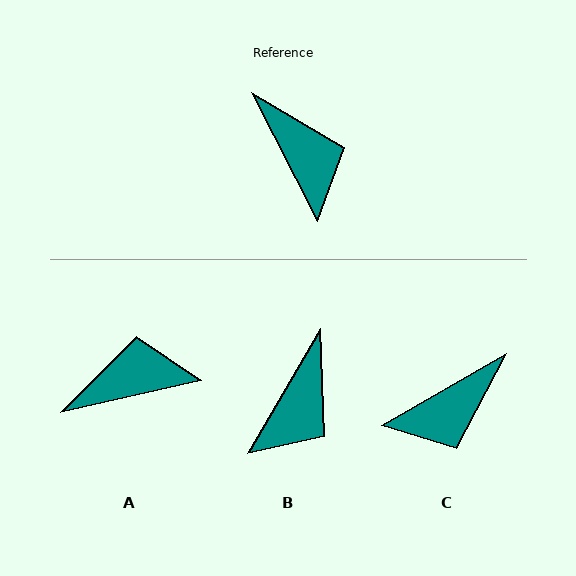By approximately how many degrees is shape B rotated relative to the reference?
Approximately 58 degrees clockwise.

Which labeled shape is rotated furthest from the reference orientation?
C, about 87 degrees away.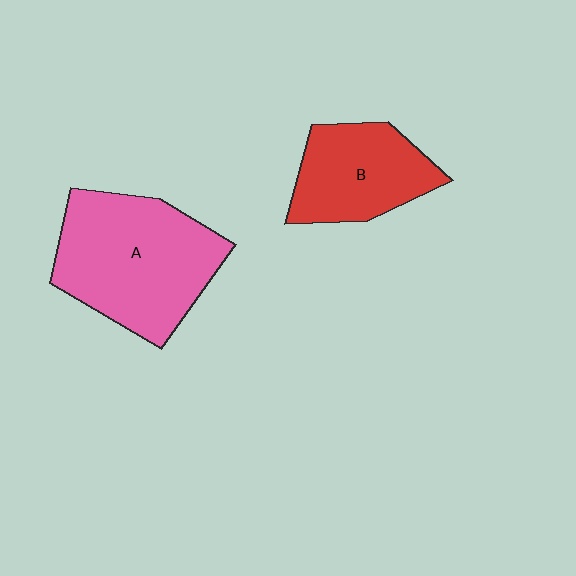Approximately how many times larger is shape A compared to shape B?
Approximately 1.6 times.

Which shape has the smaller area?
Shape B (red).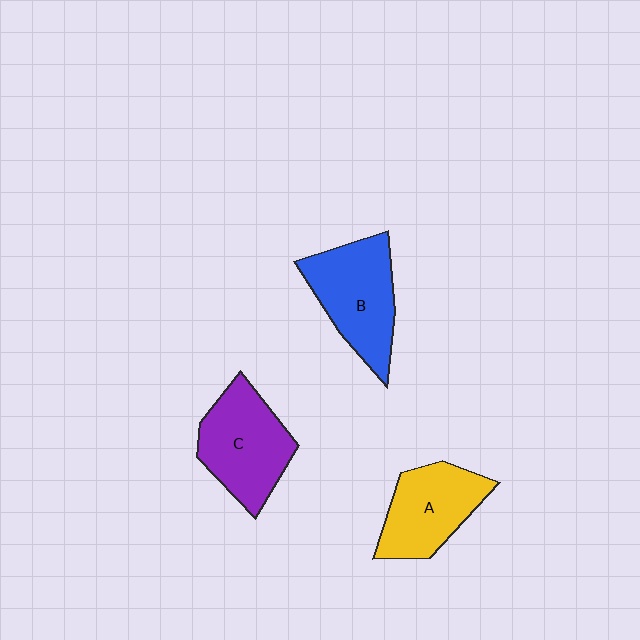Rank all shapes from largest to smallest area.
From largest to smallest: B (blue), C (purple), A (yellow).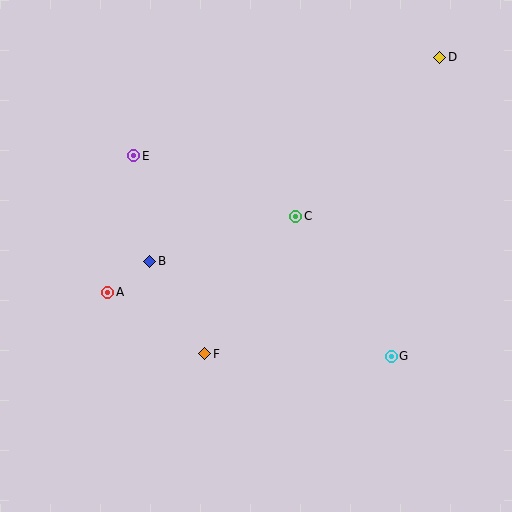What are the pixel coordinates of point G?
Point G is at (391, 356).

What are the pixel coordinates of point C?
Point C is at (296, 216).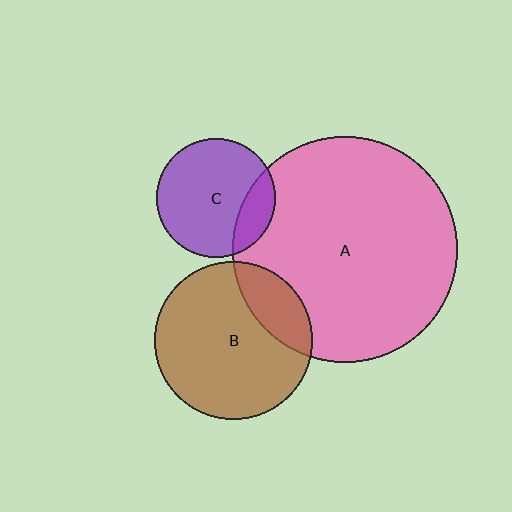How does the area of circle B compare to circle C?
Approximately 1.8 times.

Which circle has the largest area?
Circle A (pink).